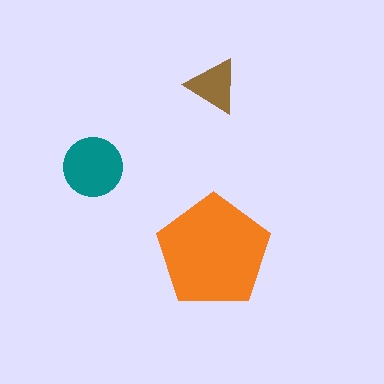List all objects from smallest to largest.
The brown triangle, the teal circle, the orange pentagon.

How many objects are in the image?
There are 3 objects in the image.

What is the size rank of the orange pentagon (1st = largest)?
1st.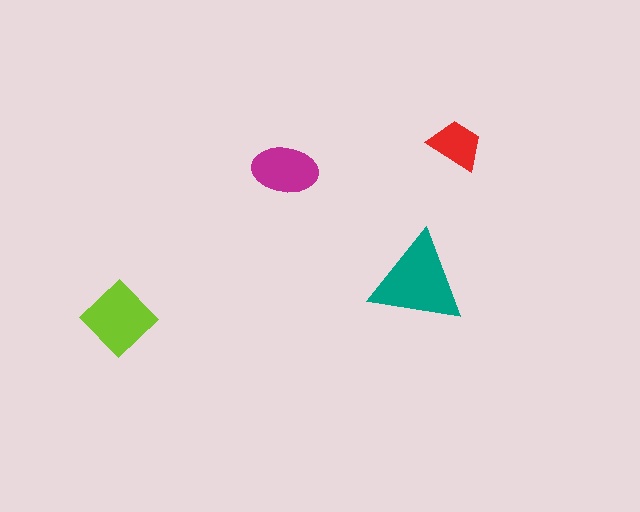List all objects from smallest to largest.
The red trapezoid, the magenta ellipse, the lime diamond, the teal triangle.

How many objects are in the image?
There are 4 objects in the image.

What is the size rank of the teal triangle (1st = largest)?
1st.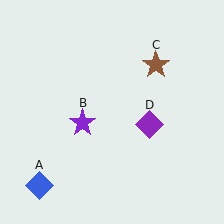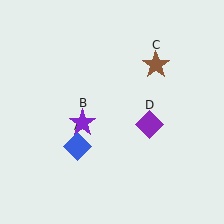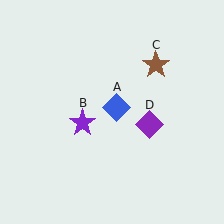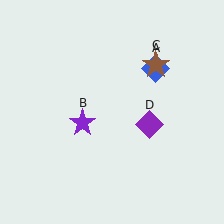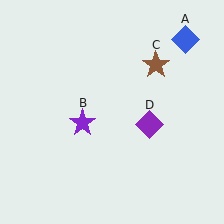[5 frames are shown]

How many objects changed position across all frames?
1 object changed position: blue diamond (object A).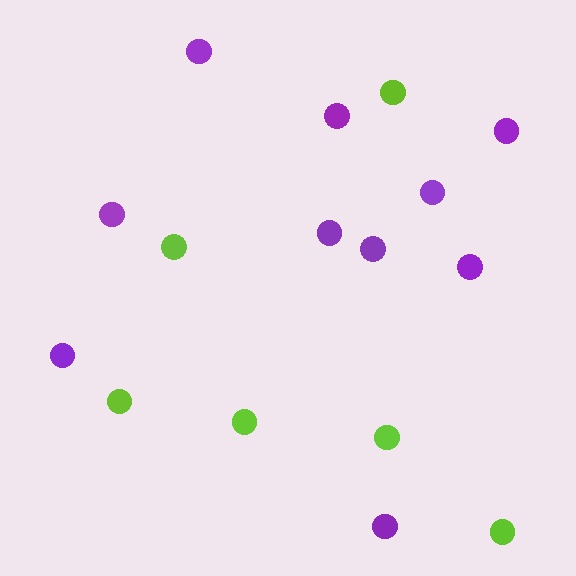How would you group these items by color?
There are 2 groups: one group of purple circles (10) and one group of lime circles (6).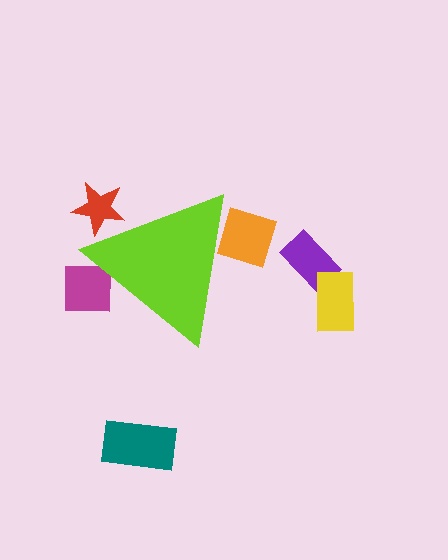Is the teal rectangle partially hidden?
No, the teal rectangle is fully visible.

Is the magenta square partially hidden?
Yes, the magenta square is partially hidden behind the lime triangle.